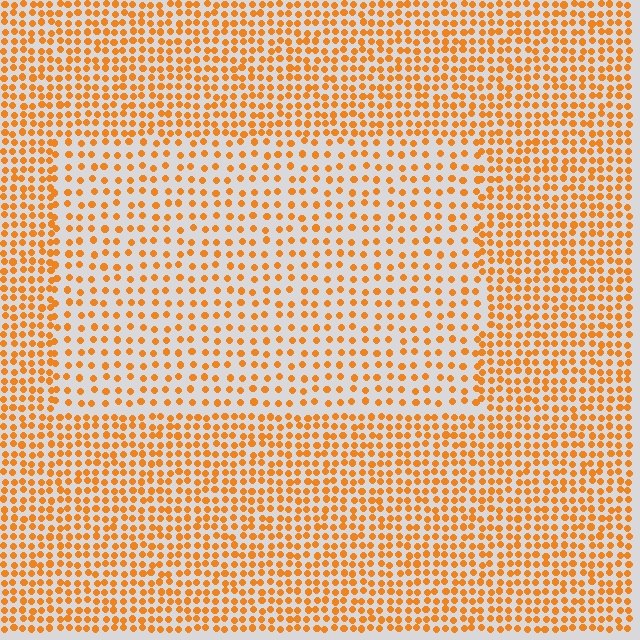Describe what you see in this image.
The image contains small orange elements arranged at two different densities. A rectangle-shaped region is visible where the elements are less densely packed than the surrounding area.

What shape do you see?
I see a rectangle.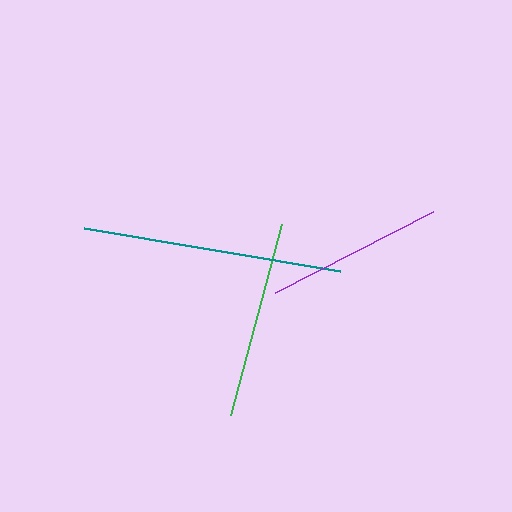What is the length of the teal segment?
The teal segment is approximately 260 pixels long.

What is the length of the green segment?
The green segment is approximately 197 pixels long.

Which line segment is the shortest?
The purple line is the shortest at approximately 178 pixels.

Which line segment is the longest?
The teal line is the longest at approximately 260 pixels.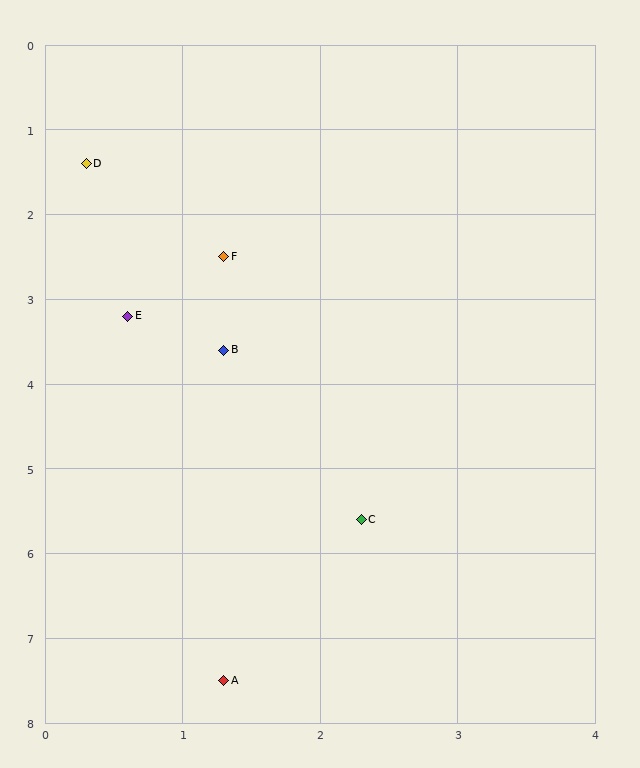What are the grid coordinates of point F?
Point F is at approximately (1.3, 2.5).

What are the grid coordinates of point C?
Point C is at approximately (2.3, 5.6).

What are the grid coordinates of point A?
Point A is at approximately (1.3, 7.5).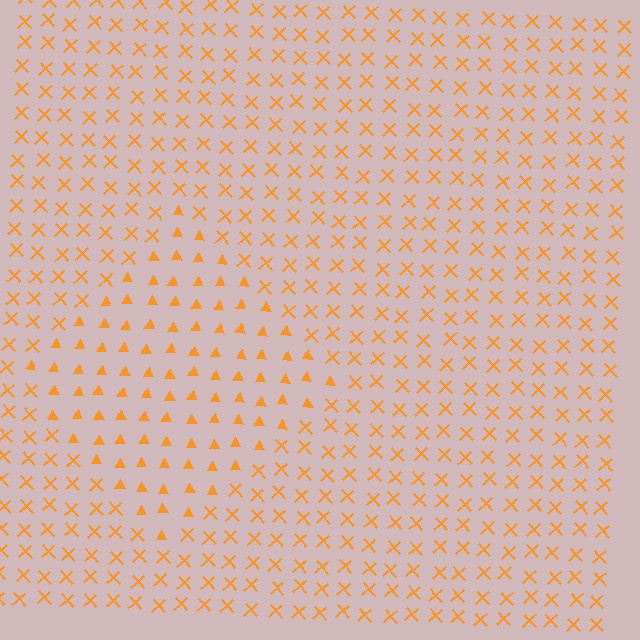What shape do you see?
I see a diamond.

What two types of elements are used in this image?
The image uses triangles inside the diamond region and X marks outside it.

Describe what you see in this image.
The image is filled with small orange elements arranged in a uniform grid. A diamond-shaped region contains triangles, while the surrounding area contains X marks. The boundary is defined purely by the change in element shape.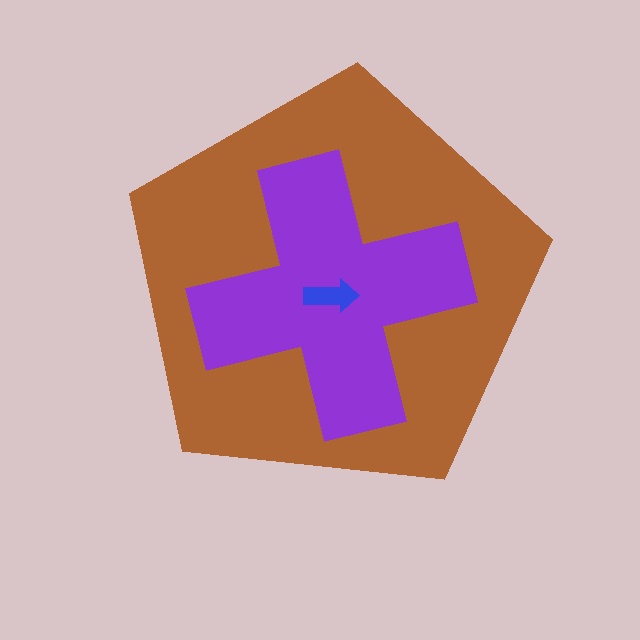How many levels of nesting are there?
3.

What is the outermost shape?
The brown pentagon.